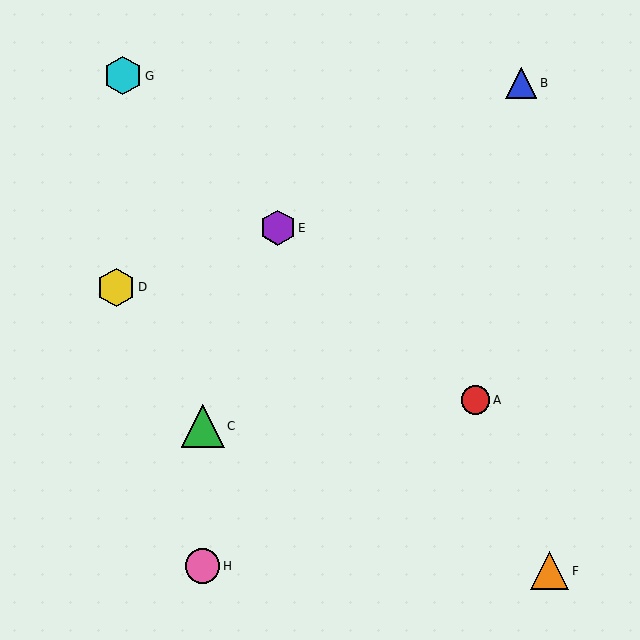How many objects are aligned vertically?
2 objects (C, H) are aligned vertically.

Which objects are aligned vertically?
Objects C, H are aligned vertically.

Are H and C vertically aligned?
Yes, both are at x≈203.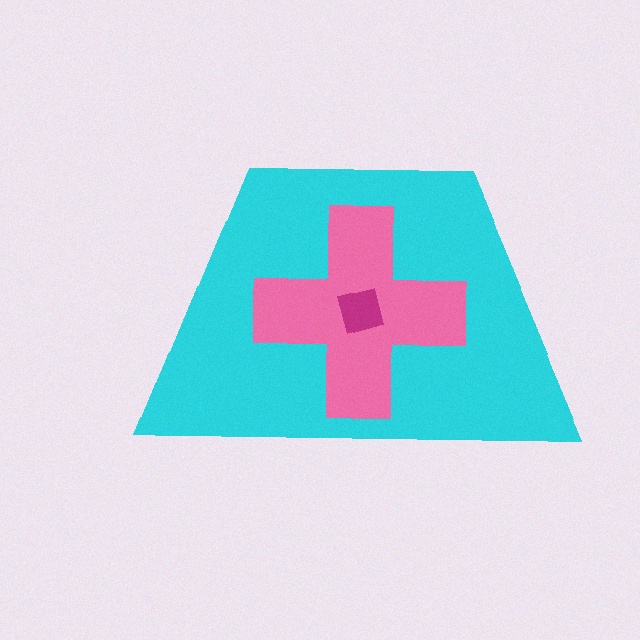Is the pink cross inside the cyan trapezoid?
Yes.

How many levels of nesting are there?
3.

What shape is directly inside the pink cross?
The magenta square.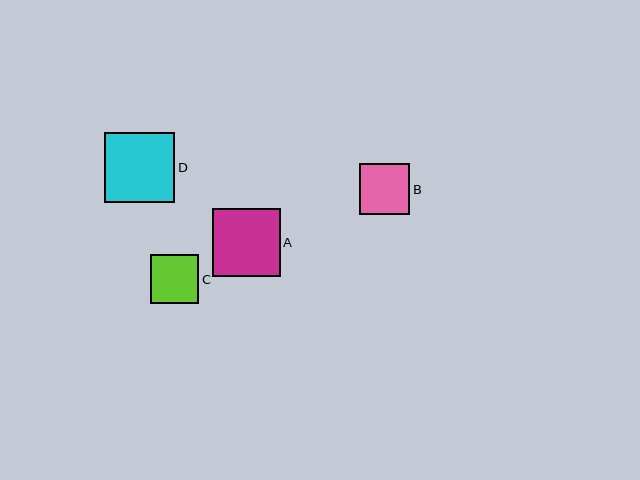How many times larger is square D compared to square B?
Square D is approximately 1.4 times the size of square B.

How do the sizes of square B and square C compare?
Square B and square C are approximately the same size.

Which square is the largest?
Square D is the largest with a size of approximately 70 pixels.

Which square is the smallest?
Square C is the smallest with a size of approximately 49 pixels.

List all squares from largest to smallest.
From largest to smallest: D, A, B, C.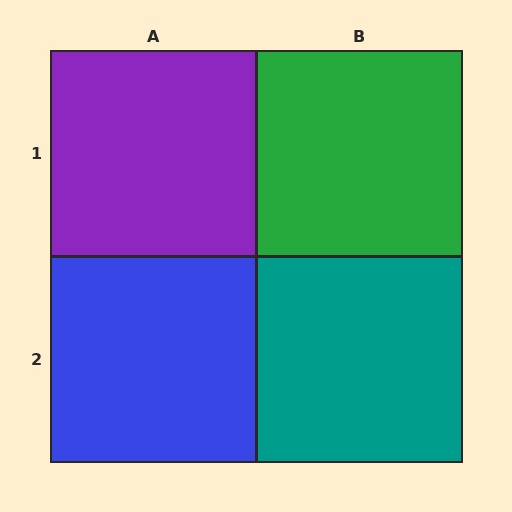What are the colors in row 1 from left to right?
Purple, green.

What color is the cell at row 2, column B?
Teal.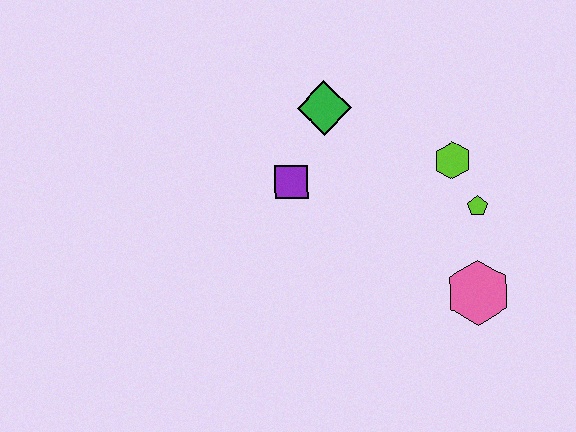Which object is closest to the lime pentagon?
The lime hexagon is closest to the lime pentagon.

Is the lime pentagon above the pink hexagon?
Yes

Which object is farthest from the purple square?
The pink hexagon is farthest from the purple square.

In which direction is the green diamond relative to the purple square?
The green diamond is above the purple square.